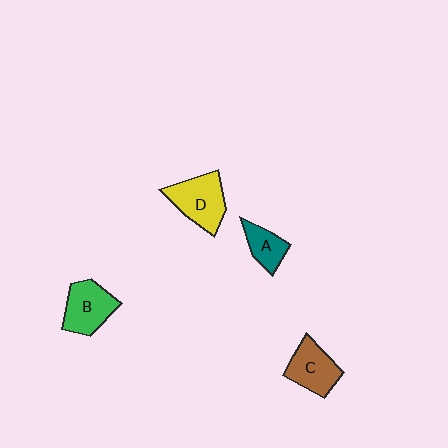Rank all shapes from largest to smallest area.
From largest to smallest: D (yellow), B (green), C (brown), A (teal).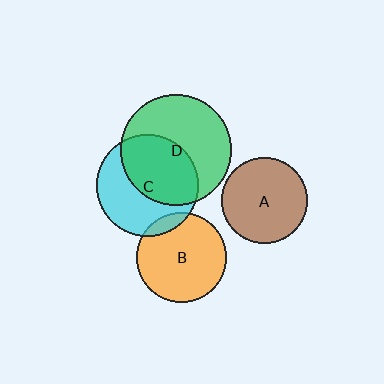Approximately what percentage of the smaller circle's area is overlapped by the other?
Approximately 10%.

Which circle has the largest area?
Circle D (green).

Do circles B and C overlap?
Yes.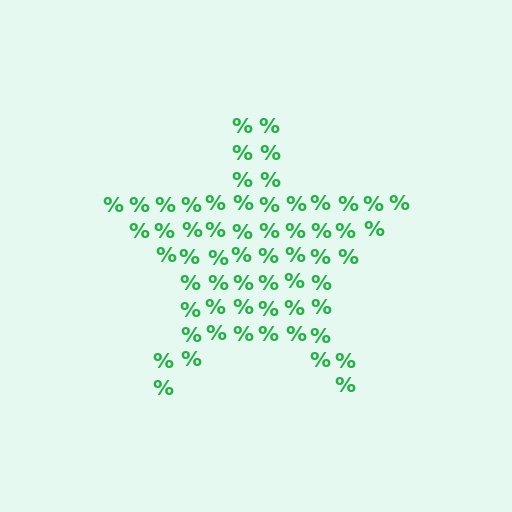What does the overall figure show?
The overall figure shows a star.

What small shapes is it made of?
It is made of small percent signs.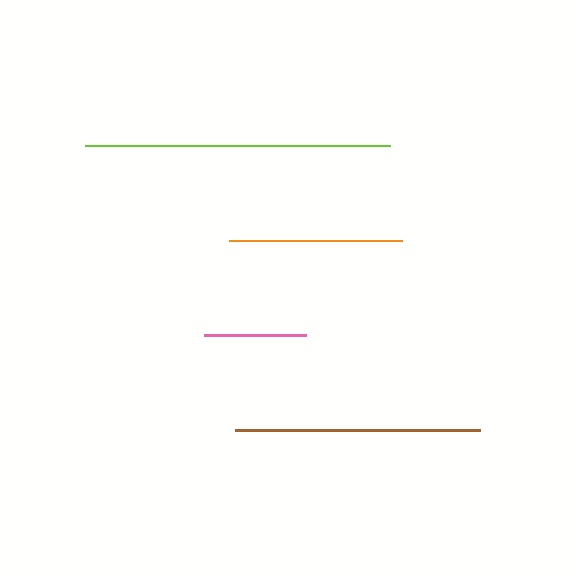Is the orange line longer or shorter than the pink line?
The orange line is longer than the pink line.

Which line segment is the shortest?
The pink line is the shortest at approximately 102 pixels.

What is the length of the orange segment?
The orange segment is approximately 173 pixels long.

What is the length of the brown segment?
The brown segment is approximately 245 pixels long.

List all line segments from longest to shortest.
From longest to shortest: lime, brown, orange, pink.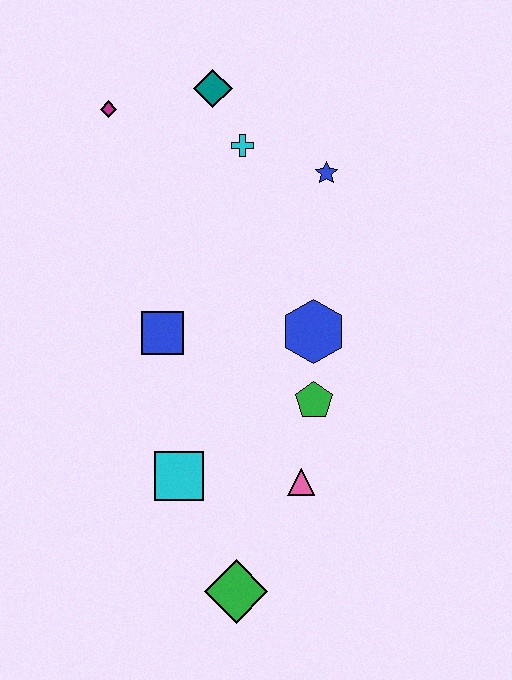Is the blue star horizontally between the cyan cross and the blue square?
No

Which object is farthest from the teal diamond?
The green diamond is farthest from the teal diamond.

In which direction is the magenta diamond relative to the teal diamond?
The magenta diamond is to the left of the teal diamond.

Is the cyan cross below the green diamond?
No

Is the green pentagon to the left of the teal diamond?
No